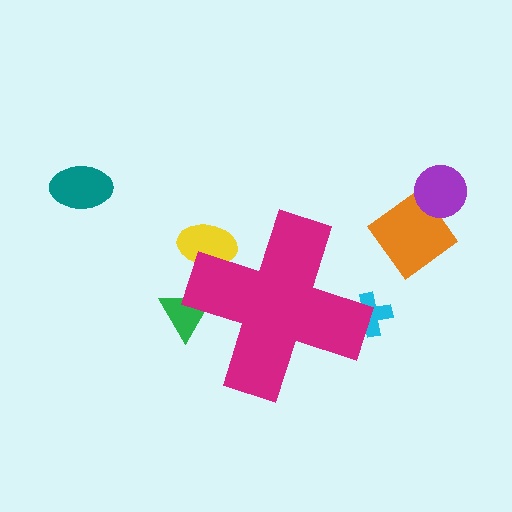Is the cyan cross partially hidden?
Yes, the cyan cross is partially hidden behind the magenta cross.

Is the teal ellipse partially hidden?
No, the teal ellipse is fully visible.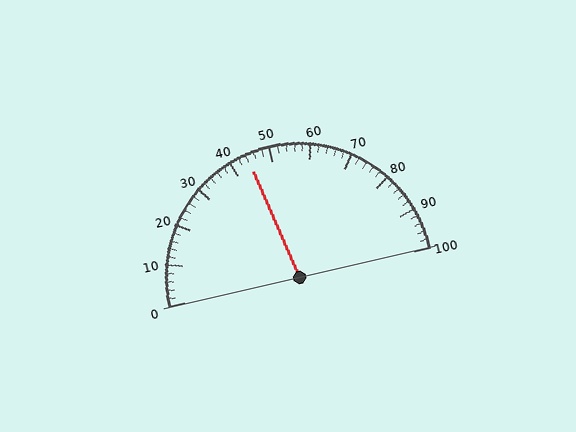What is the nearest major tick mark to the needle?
The nearest major tick mark is 40.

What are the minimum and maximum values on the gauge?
The gauge ranges from 0 to 100.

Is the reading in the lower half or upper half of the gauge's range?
The reading is in the lower half of the range (0 to 100).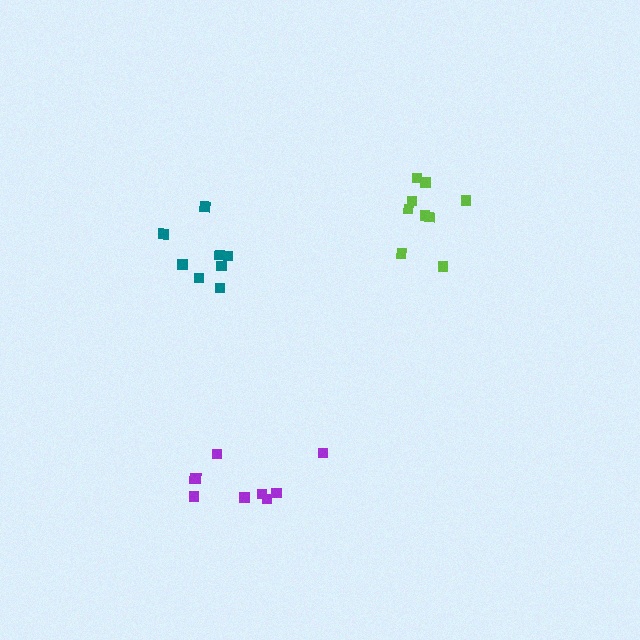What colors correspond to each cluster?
The clusters are colored: lime, teal, purple.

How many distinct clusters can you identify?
There are 3 distinct clusters.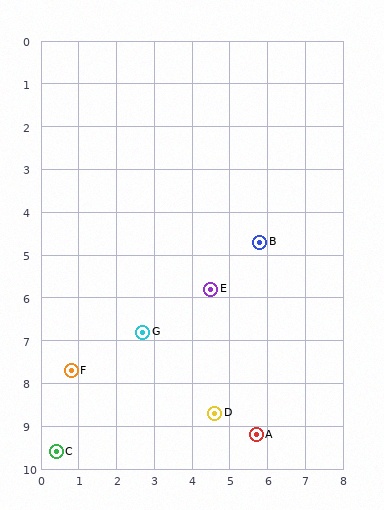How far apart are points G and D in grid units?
Points G and D are about 2.7 grid units apart.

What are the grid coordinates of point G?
Point G is at approximately (2.7, 6.8).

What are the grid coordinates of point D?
Point D is at approximately (4.6, 8.7).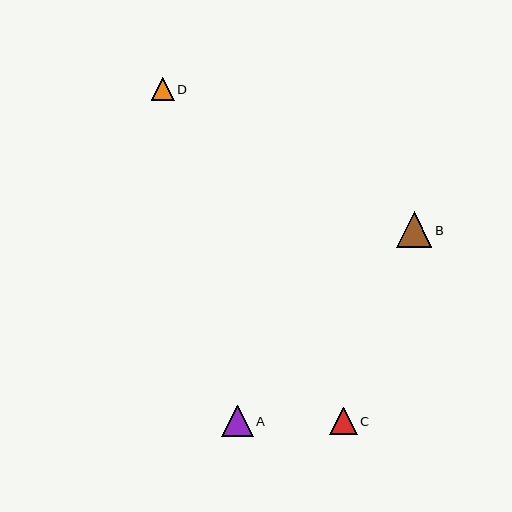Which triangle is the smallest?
Triangle D is the smallest with a size of approximately 23 pixels.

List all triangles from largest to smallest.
From largest to smallest: B, A, C, D.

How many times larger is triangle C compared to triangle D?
Triangle C is approximately 1.2 times the size of triangle D.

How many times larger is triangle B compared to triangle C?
Triangle B is approximately 1.3 times the size of triangle C.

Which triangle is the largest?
Triangle B is the largest with a size of approximately 36 pixels.